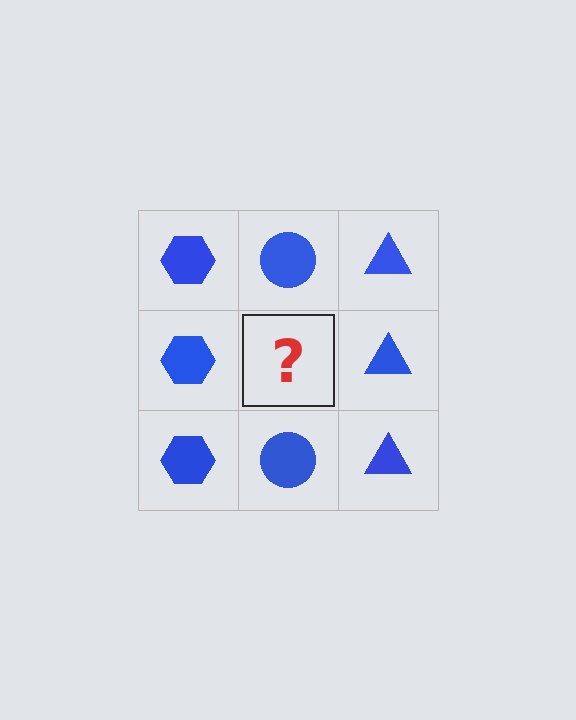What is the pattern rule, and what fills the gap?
The rule is that each column has a consistent shape. The gap should be filled with a blue circle.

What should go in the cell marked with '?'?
The missing cell should contain a blue circle.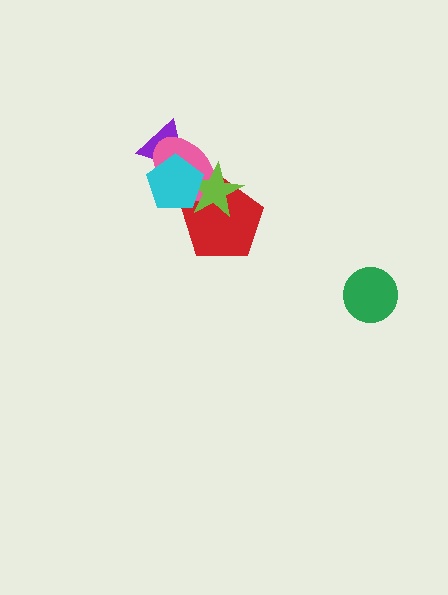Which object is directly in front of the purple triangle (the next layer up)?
The pink ellipse is directly in front of the purple triangle.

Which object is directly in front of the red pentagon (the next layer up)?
The pink ellipse is directly in front of the red pentagon.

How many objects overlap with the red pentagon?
3 objects overlap with the red pentagon.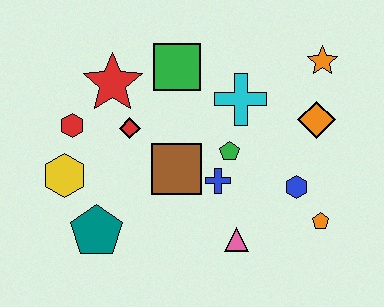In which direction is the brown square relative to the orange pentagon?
The brown square is to the left of the orange pentagon.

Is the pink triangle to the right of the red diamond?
Yes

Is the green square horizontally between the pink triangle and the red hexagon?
Yes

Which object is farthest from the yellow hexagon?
The orange star is farthest from the yellow hexagon.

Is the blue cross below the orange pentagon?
No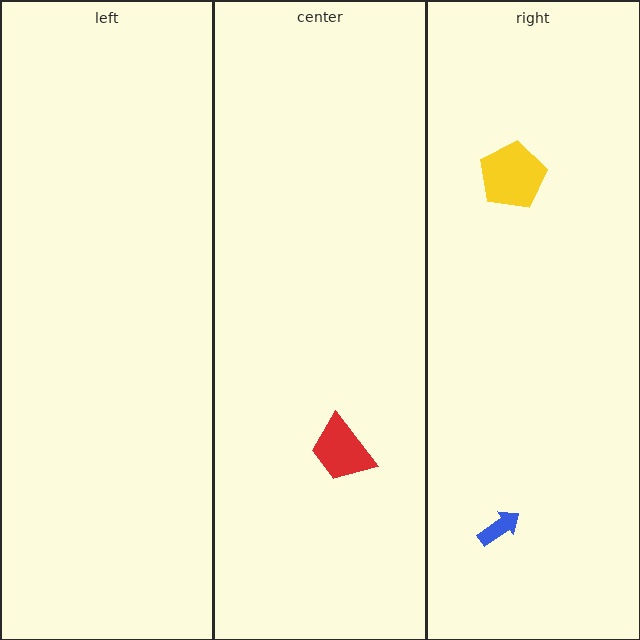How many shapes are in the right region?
2.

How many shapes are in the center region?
1.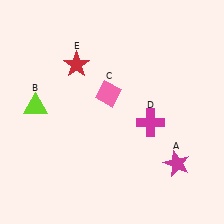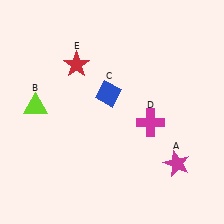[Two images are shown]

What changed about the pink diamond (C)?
In Image 1, C is pink. In Image 2, it changed to blue.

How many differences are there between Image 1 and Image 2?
There is 1 difference between the two images.